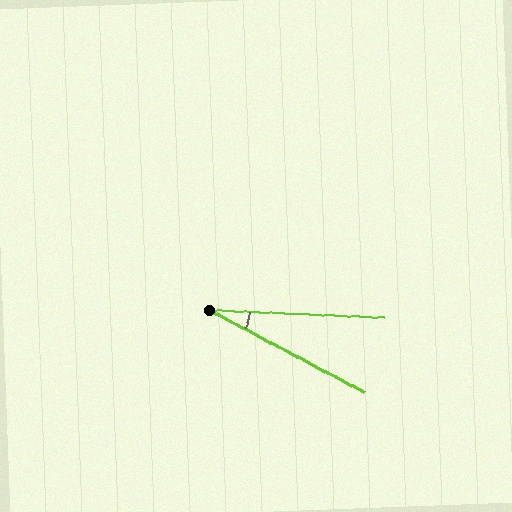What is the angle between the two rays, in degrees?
Approximately 26 degrees.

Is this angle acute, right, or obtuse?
It is acute.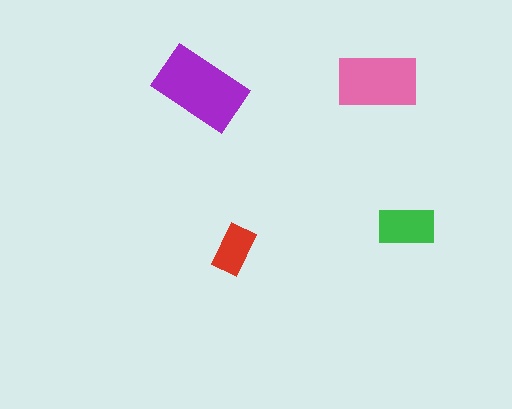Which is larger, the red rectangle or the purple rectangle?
The purple one.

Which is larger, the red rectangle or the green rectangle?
The green one.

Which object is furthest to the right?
The green rectangle is rightmost.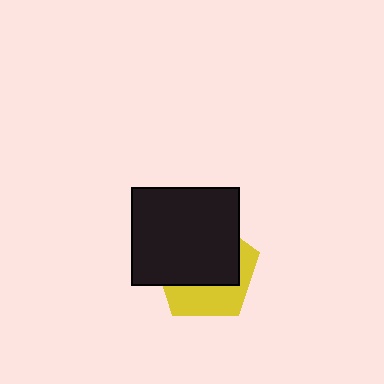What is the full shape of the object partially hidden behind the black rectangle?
The partially hidden object is a yellow pentagon.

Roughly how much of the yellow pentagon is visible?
A small part of it is visible (roughly 39%).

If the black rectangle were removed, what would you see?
You would see the complete yellow pentagon.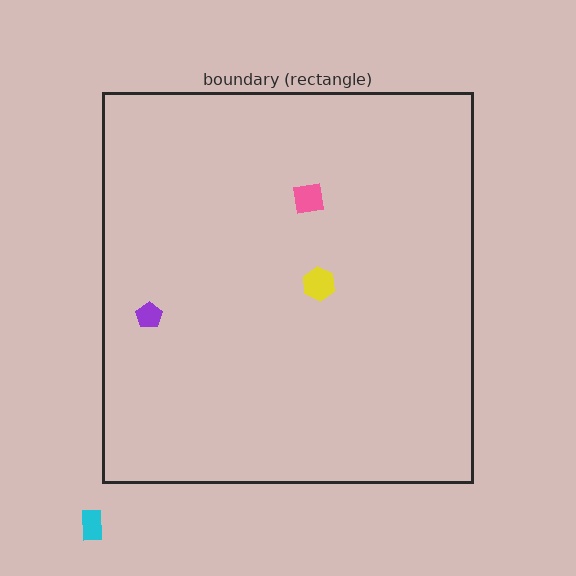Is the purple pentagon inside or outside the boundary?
Inside.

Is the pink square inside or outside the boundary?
Inside.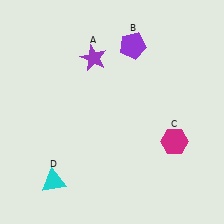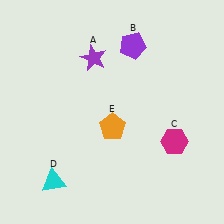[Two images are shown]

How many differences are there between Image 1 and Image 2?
There is 1 difference between the two images.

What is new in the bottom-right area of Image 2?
An orange pentagon (E) was added in the bottom-right area of Image 2.